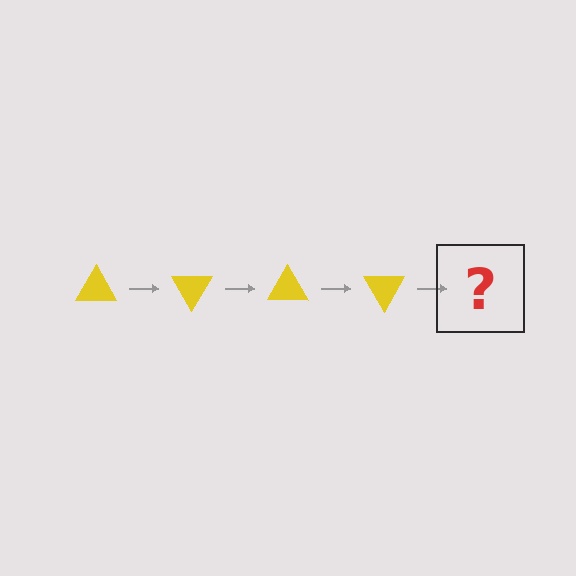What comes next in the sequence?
The next element should be a yellow triangle rotated 240 degrees.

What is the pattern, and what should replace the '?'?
The pattern is that the triangle rotates 60 degrees each step. The '?' should be a yellow triangle rotated 240 degrees.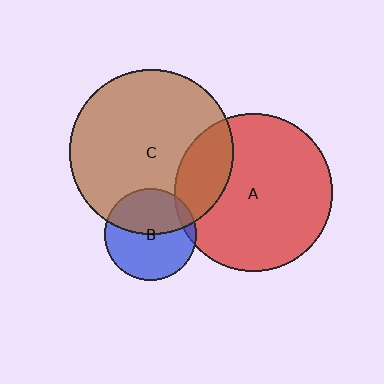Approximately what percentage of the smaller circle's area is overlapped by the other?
Approximately 45%.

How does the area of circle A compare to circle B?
Approximately 3.0 times.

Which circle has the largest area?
Circle C (brown).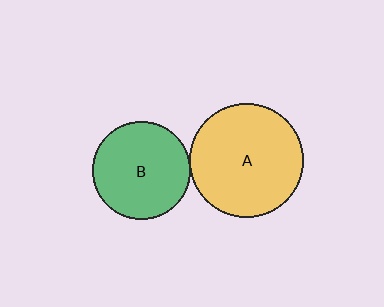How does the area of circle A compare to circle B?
Approximately 1.4 times.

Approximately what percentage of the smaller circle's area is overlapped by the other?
Approximately 5%.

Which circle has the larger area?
Circle A (yellow).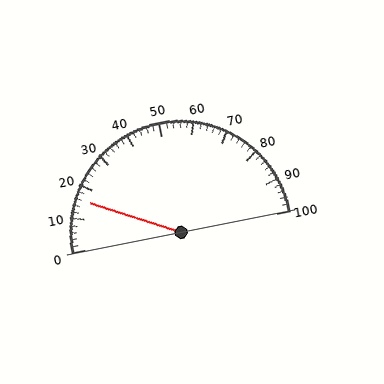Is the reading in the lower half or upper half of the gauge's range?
The reading is in the lower half of the range (0 to 100).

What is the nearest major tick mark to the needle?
The nearest major tick mark is 20.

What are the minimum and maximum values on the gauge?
The gauge ranges from 0 to 100.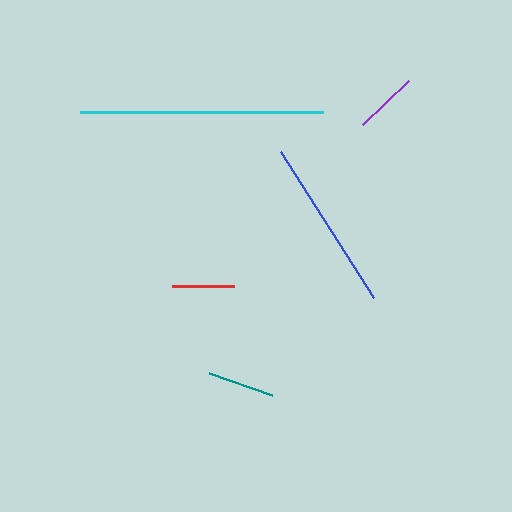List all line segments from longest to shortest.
From longest to shortest: cyan, blue, teal, purple, red.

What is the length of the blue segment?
The blue segment is approximately 172 pixels long.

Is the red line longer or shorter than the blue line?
The blue line is longer than the red line.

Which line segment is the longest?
The cyan line is the longest at approximately 243 pixels.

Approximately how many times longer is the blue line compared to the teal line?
The blue line is approximately 2.6 times the length of the teal line.